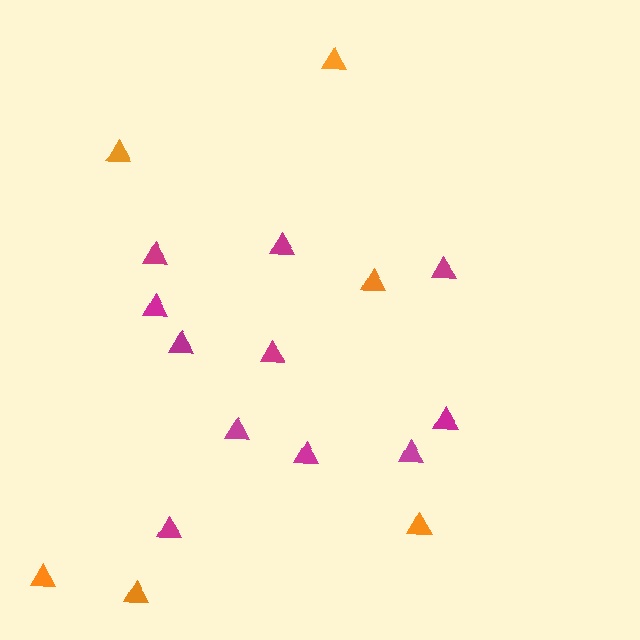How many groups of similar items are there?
There are 2 groups: one group of orange triangles (6) and one group of magenta triangles (11).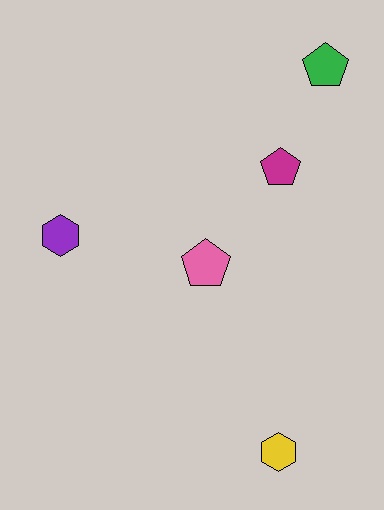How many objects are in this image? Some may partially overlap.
There are 5 objects.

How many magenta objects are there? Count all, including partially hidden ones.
There is 1 magenta object.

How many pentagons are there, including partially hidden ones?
There are 3 pentagons.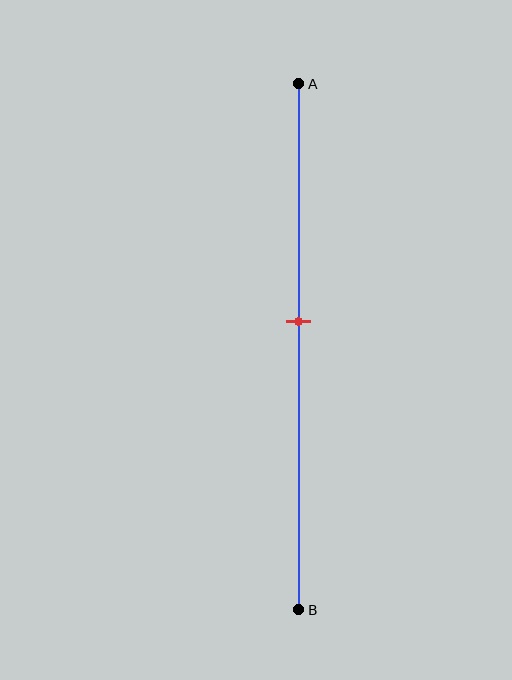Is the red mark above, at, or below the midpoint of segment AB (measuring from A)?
The red mark is above the midpoint of segment AB.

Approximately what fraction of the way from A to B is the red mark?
The red mark is approximately 45% of the way from A to B.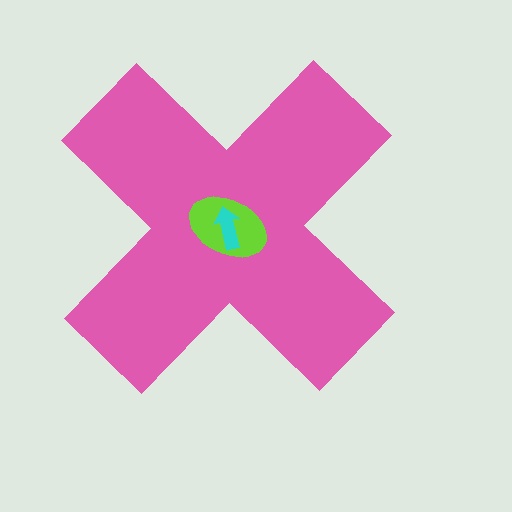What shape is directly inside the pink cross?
The lime ellipse.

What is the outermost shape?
The pink cross.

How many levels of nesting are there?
3.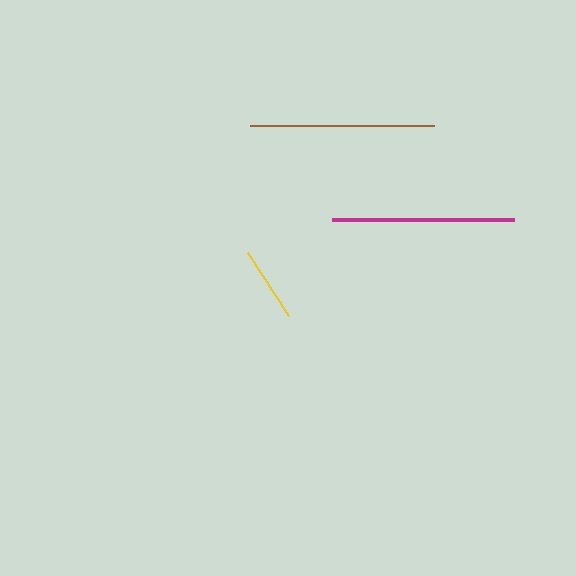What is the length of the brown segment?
The brown segment is approximately 184 pixels long.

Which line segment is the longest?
The brown line is the longest at approximately 184 pixels.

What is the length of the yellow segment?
The yellow segment is approximately 75 pixels long.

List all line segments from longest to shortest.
From longest to shortest: brown, magenta, yellow.